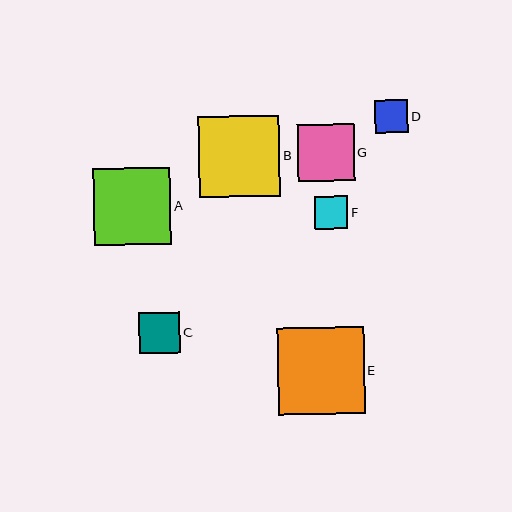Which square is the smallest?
Square F is the smallest with a size of approximately 33 pixels.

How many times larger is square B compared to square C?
Square B is approximately 2.0 times the size of square C.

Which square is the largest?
Square E is the largest with a size of approximately 87 pixels.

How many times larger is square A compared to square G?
Square A is approximately 1.4 times the size of square G.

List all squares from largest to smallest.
From largest to smallest: E, B, A, G, C, D, F.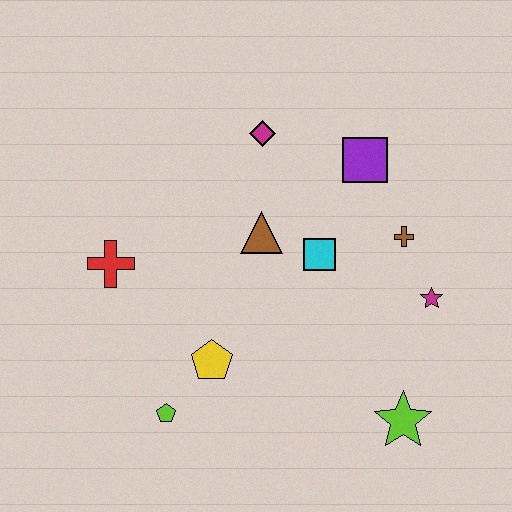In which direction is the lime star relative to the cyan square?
The lime star is below the cyan square.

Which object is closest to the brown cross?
The magenta star is closest to the brown cross.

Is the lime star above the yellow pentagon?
No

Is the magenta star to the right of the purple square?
Yes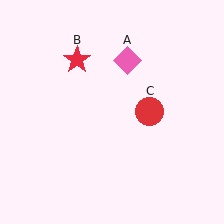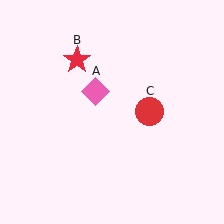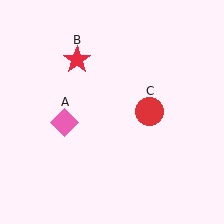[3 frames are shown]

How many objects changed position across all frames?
1 object changed position: pink diamond (object A).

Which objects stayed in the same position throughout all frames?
Red star (object B) and red circle (object C) remained stationary.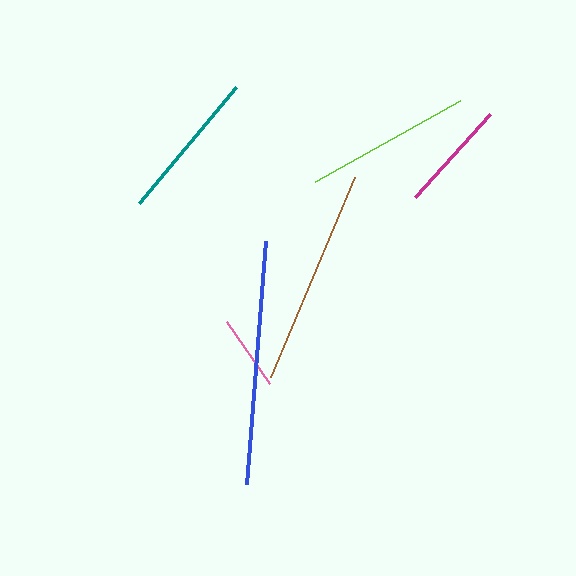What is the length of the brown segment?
The brown segment is approximately 217 pixels long.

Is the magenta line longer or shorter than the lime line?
The lime line is longer than the magenta line.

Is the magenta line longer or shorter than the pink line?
The magenta line is longer than the pink line.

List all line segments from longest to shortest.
From longest to shortest: blue, brown, lime, teal, magenta, pink.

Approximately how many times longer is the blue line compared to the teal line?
The blue line is approximately 1.6 times the length of the teal line.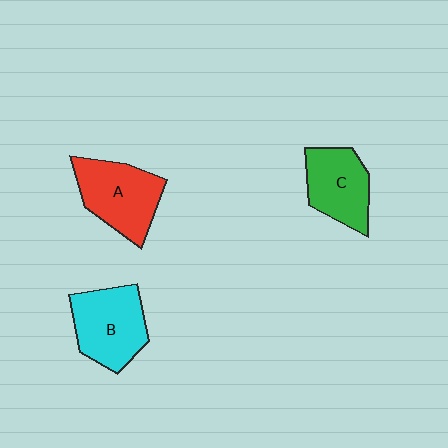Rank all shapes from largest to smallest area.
From largest to smallest: A (red), B (cyan), C (green).